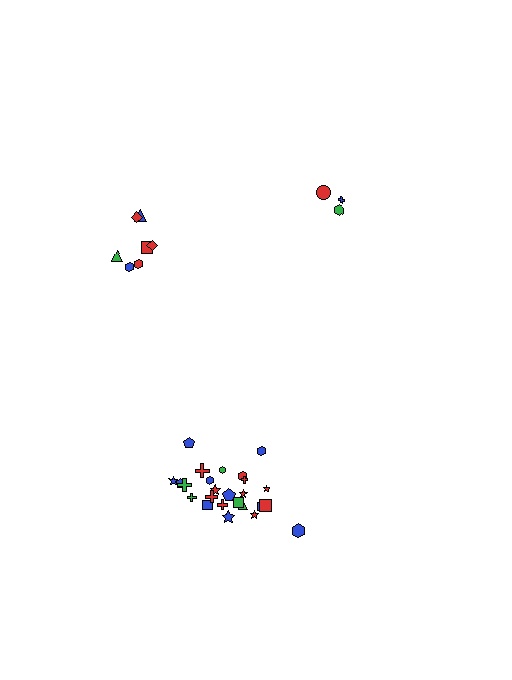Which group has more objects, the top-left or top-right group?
The top-left group.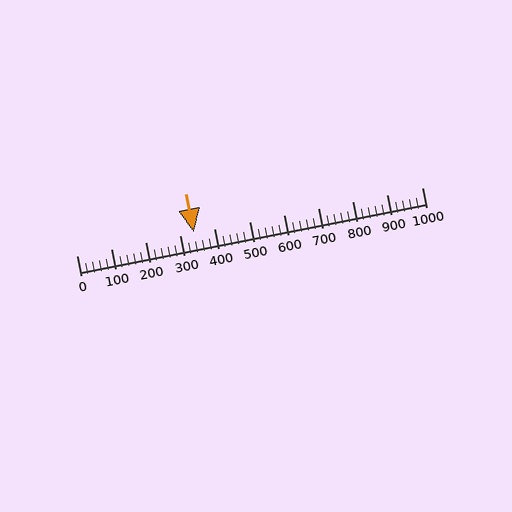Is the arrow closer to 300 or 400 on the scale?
The arrow is closer to 300.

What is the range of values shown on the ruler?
The ruler shows values from 0 to 1000.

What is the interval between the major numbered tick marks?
The major tick marks are spaced 100 units apart.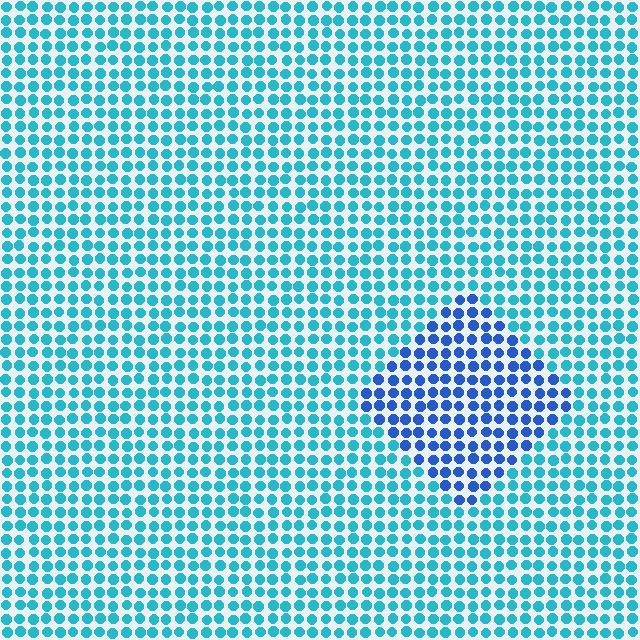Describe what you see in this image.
The image is filled with small cyan elements in a uniform arrangement. A diamond-shaped region is visible where the elements are tinted to a slightly different hue, forming a subtle color boundary.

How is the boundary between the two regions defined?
The boundary is defined purely by a slight shift in hue (about 36 degrees). Spacing, size, and orientation are identical on both sides.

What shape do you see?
I see a diamond.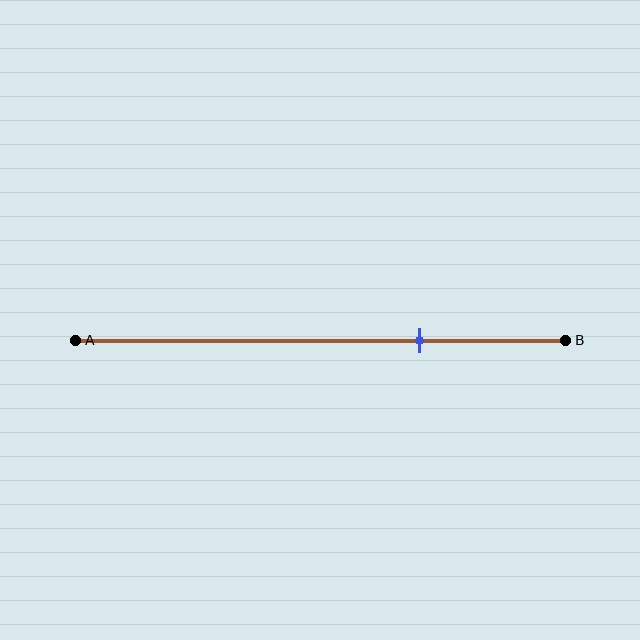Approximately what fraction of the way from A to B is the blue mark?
The blue mark is approximately 70% of the way from A to B.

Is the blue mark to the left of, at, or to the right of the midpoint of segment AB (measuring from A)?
The blue mark is to the right of the midpoint of segment AB.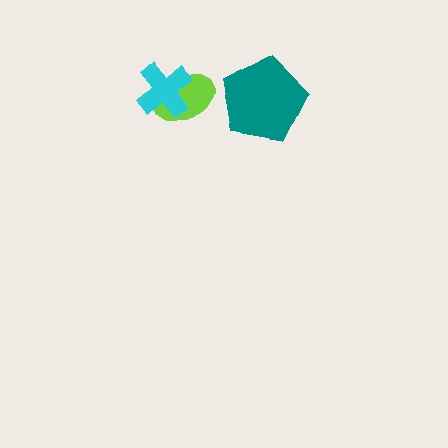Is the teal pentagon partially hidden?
No, no other shape covers it.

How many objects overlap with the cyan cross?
1 object overlaps with the cyan cross.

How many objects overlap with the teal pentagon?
0 objects overlap with the teal pentagon.